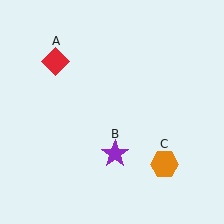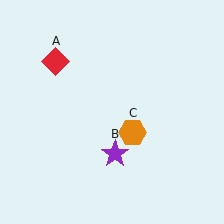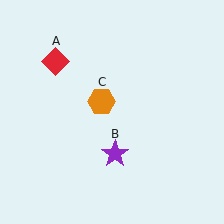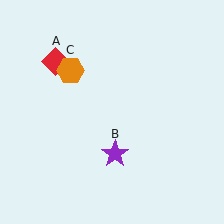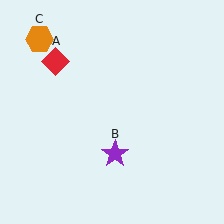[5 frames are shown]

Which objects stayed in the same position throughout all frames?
Red diamond (object A) and purple star (object B) remained stationary.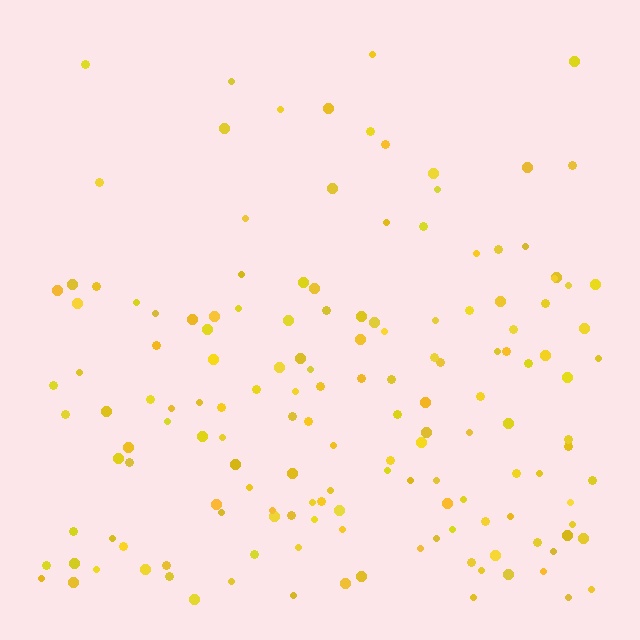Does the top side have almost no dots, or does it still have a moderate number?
Still a moderate number, just noticeably fewer than the bottom.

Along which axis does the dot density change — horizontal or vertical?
Vertical.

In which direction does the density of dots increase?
From top to bottom, with the bottom side densest.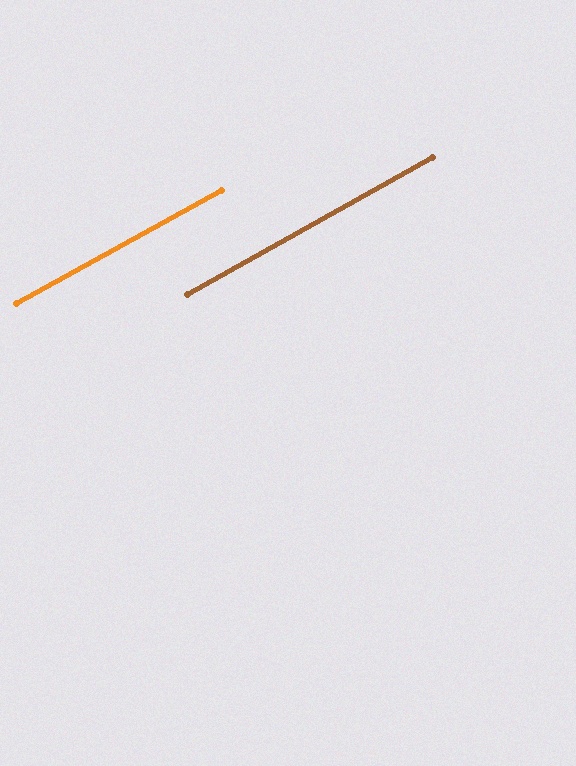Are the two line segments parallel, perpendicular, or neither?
Parallel — their directions differ by only 0.2°.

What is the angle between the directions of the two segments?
Approximately 0 degrees.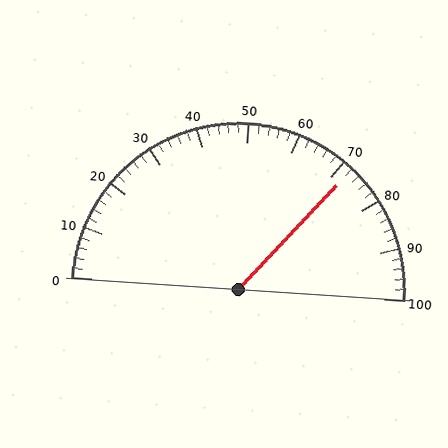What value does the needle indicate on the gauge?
The needle indicates approximately 72.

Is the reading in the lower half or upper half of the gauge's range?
The reading is in the upper half of the range (0 to 100).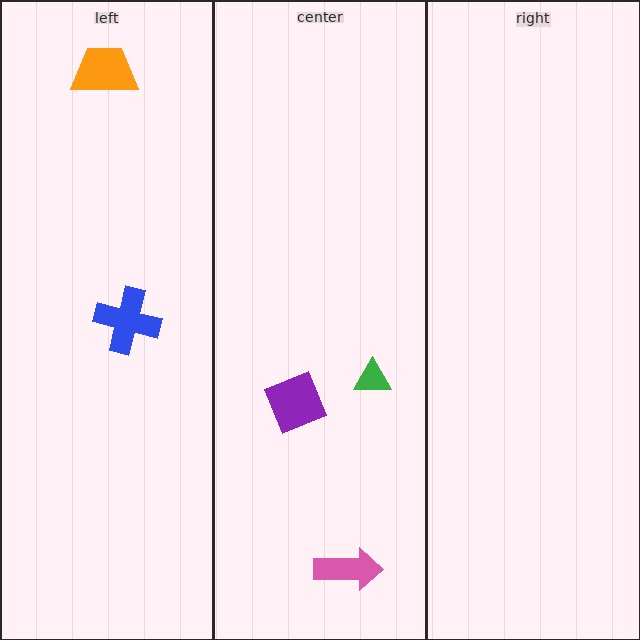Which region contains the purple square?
The center region.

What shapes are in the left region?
The orange trapezoid, the blue cross.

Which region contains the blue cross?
The left region.